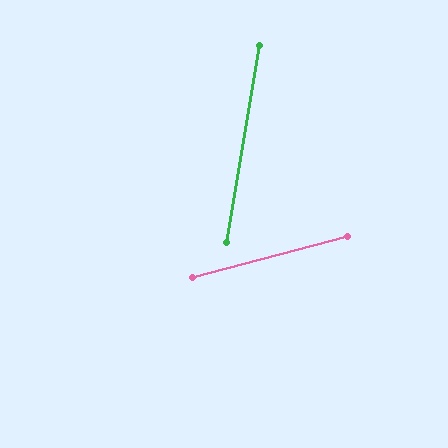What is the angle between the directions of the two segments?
Approximately 66 degrees.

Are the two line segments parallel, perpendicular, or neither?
Neither parallel nor perpendicular — they differ by about 66°.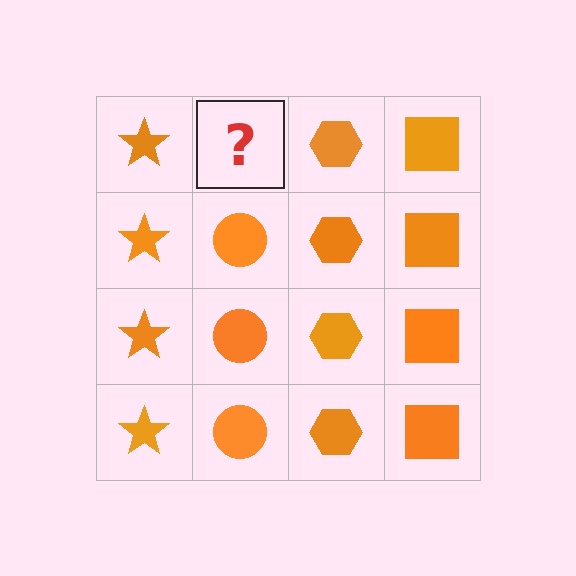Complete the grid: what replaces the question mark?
The question mark should be replaced with an orange circle.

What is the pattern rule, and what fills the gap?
The rule is that each column has a consistent shape. The gap should be filled with an orange circle.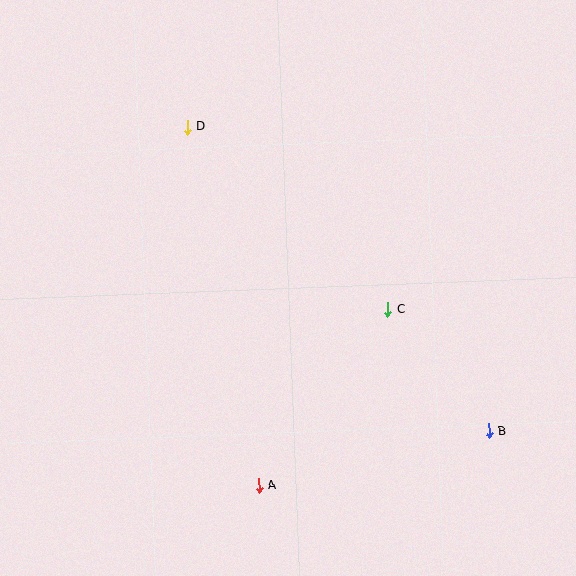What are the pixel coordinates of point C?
Point C is at (388, 310).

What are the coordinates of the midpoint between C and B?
The midpoint between C and B is at (438, 371).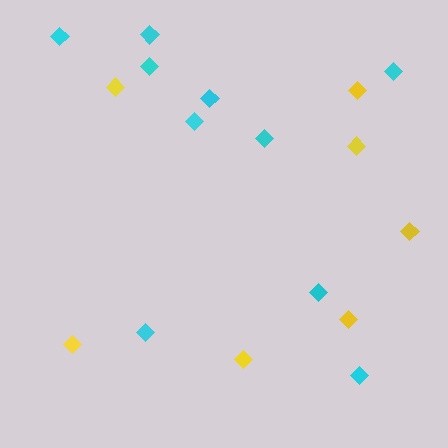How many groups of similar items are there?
There are 2 groups: one group of yellow diamonds (7) and one group of cyan diamonds (10).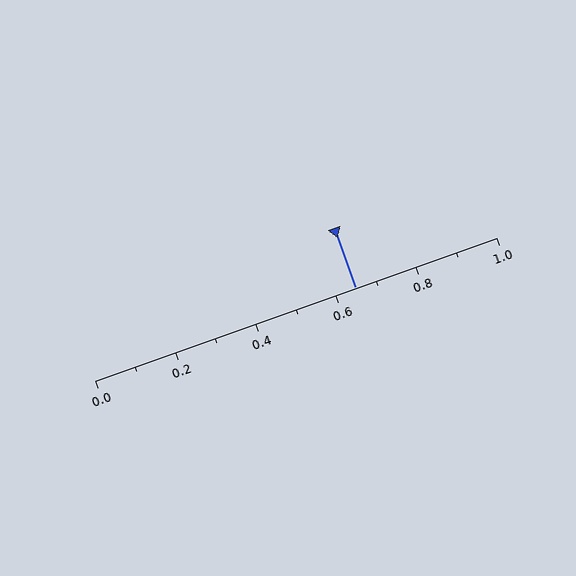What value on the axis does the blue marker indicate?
The marker indicates approximately 0.65.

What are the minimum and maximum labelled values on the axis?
The axis runs from 0.0 to 1.0.